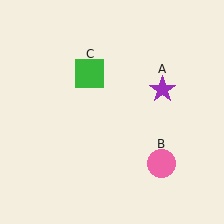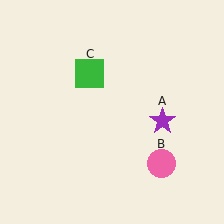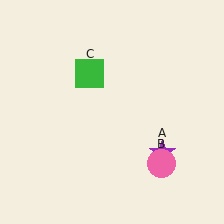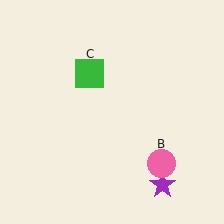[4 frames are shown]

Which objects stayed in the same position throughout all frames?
Pink circle (object B) and green square (object C) remained stationary.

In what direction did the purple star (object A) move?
The purple star (object A) moved down.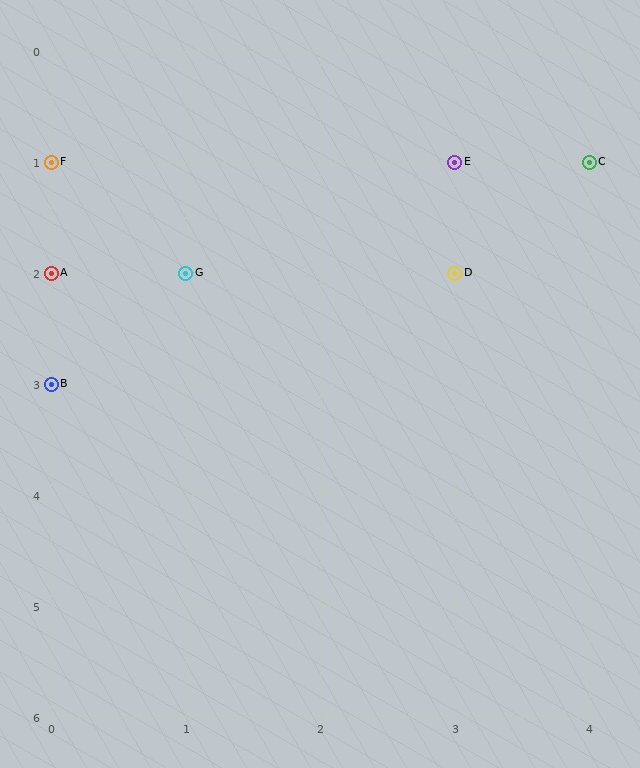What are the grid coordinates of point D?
Point D is at grid coordinates (3, 2).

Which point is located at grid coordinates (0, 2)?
Point A is at (0, 2).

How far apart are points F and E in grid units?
Points F and E are 3 columns apart.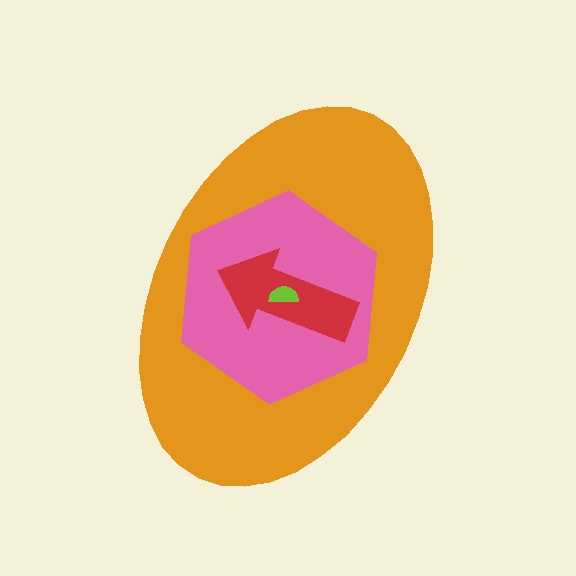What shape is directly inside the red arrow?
The lime semicircle.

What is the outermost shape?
The orange ellipse.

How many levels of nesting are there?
4.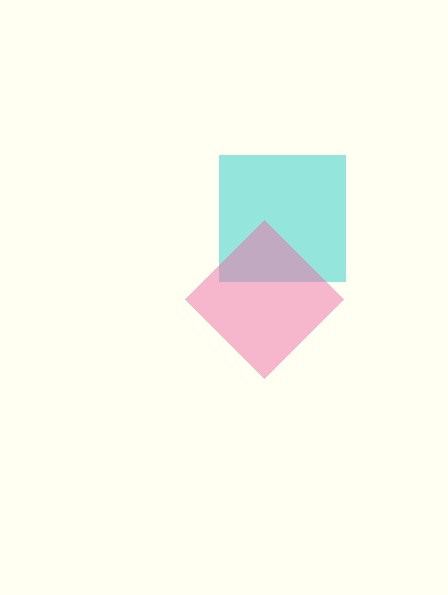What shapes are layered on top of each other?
The layered shapes are: a cyan square, a pink diamond.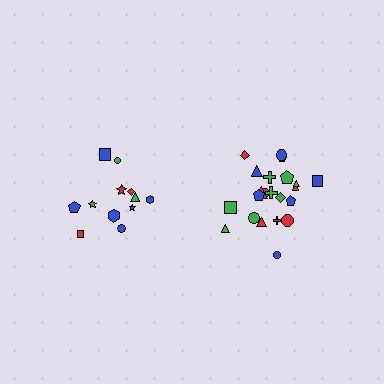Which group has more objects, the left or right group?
The right group.